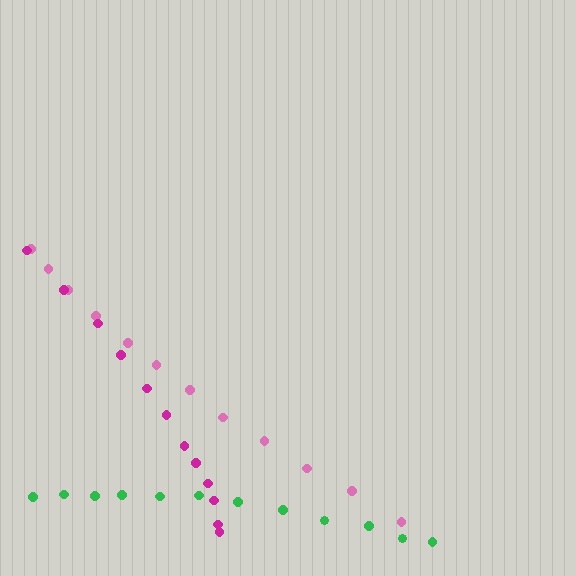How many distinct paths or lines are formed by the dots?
There are 3 distinct paths.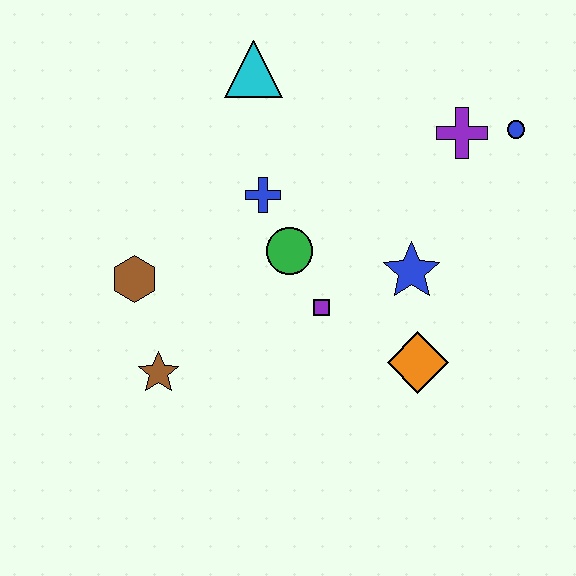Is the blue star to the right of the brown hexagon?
Yes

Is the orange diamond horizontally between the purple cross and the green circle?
Yes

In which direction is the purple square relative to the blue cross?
The purple square is below the blue cross.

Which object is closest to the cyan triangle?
The blue cross is closest to the cyan triangle.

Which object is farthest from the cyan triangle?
The orange diamond is farthest from the cyan triangle.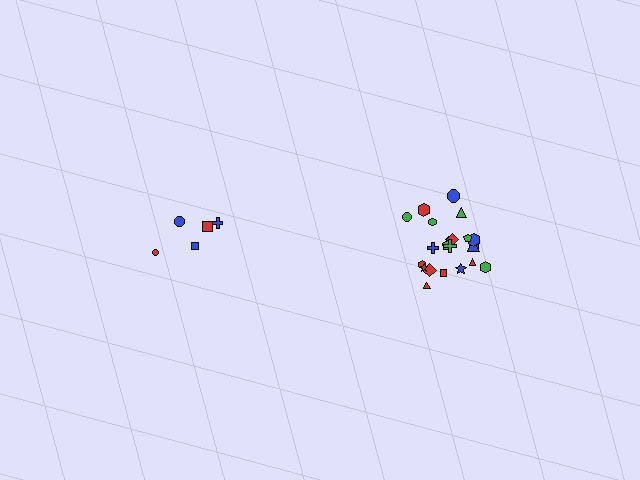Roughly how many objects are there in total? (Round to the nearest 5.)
Roughly 25 objects in total.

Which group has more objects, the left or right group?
The right group.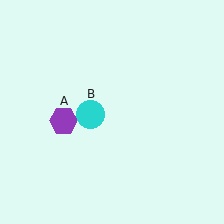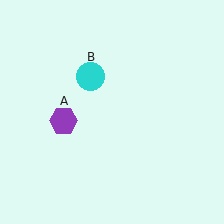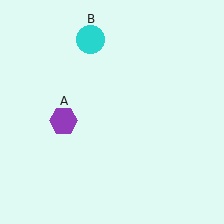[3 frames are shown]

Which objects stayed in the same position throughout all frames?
Purple hexagon (object A) remained stationary.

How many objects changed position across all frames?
1 object changed position: cyan circle (object B).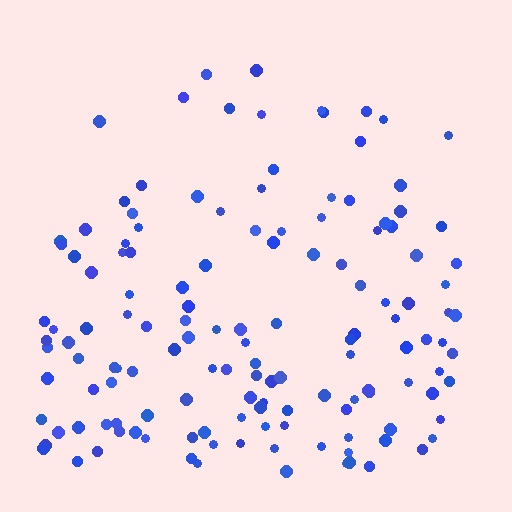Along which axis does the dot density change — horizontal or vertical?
Vertical.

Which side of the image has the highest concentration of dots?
The bottom.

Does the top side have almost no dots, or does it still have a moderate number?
Still a moderate number, just noticeably fewer than the bottom.